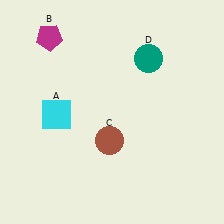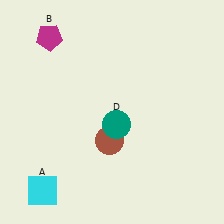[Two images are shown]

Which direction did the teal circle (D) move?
The teal circle (D) moved down.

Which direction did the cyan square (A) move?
The cyan square (A) moved down.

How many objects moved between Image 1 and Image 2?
2 objects moved between the two images.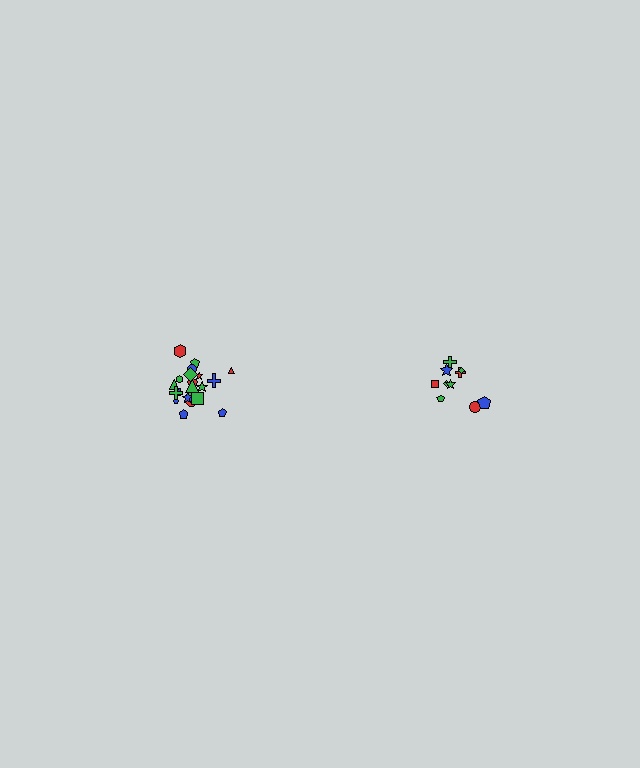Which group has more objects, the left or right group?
The left group.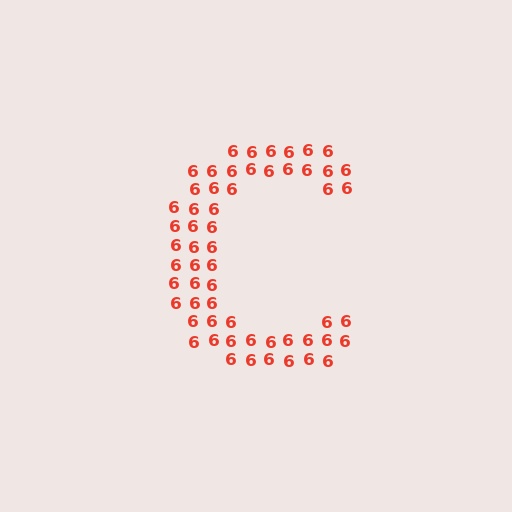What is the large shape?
The large shape is the letter C.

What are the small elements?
The small elements are digit 6's.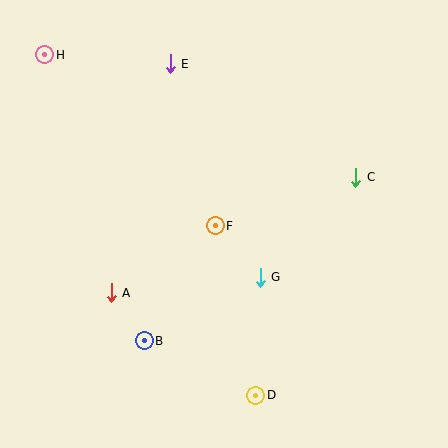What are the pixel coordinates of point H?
Point H is at (45, 55).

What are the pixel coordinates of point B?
Point B is at (144, 341).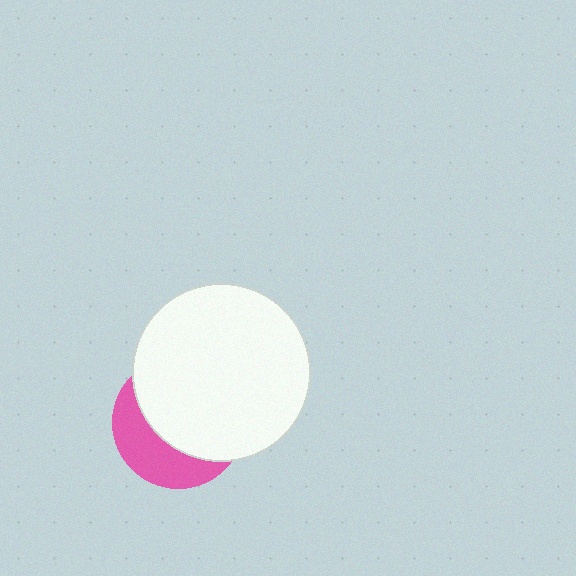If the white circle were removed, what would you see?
You would see the complete pink circle.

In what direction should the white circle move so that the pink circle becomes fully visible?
The white circle should move toward the upper-right. That is the shortest direction to clear the overlap and leave the pink circle fully visible.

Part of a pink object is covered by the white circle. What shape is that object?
It is a circle.